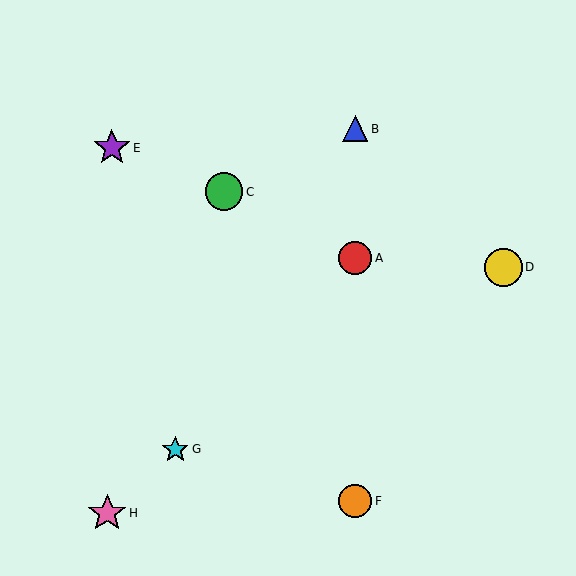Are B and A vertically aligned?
Yes, both are at x≈355.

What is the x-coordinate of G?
Object G is at x≈175.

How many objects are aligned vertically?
3 objects (A, B, F) are aligned vertically.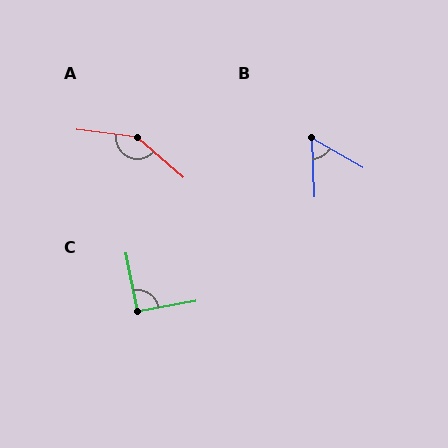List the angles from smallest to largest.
B (58°), C (91°), A (146°).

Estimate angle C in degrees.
Approximately 91 degrees.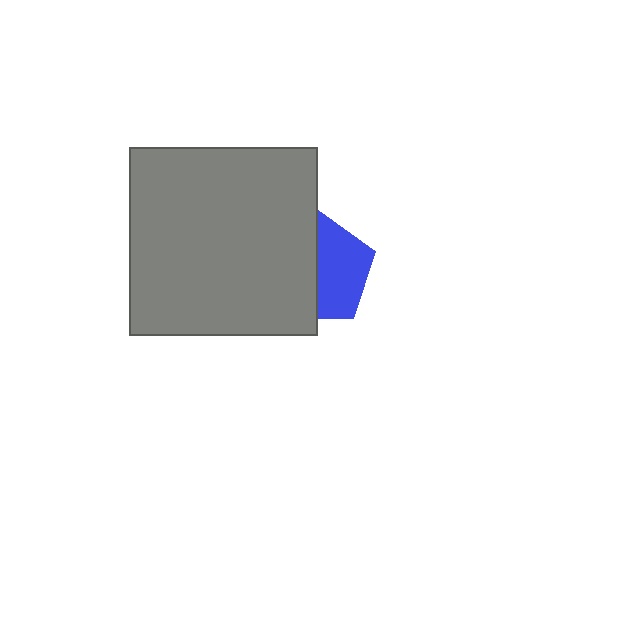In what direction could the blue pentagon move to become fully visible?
The blue pentagon could move right. That would shift it out from behind the gray square entirely.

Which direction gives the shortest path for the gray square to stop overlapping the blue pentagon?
Moving left gives the shortest separation.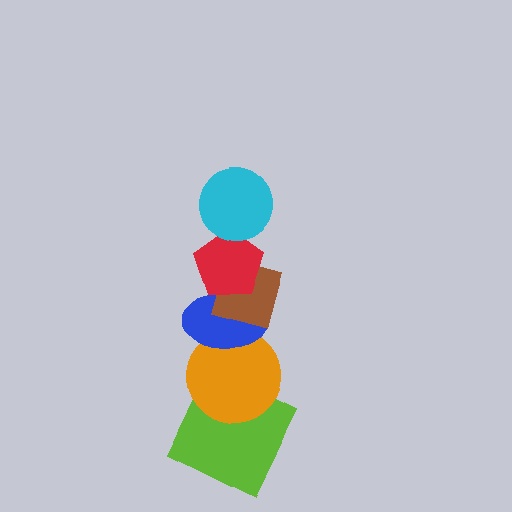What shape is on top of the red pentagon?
The cyan circle is on top of the red pentagon.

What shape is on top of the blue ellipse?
The brown diamond is on top of the blue ellipse.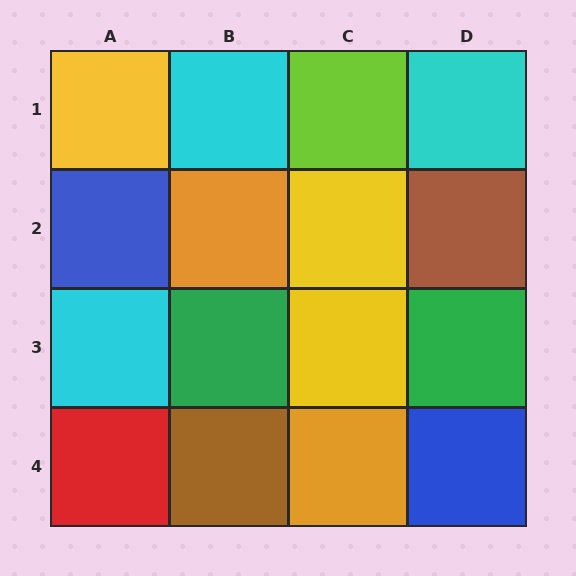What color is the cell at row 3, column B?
Green.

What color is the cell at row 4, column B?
Brown.